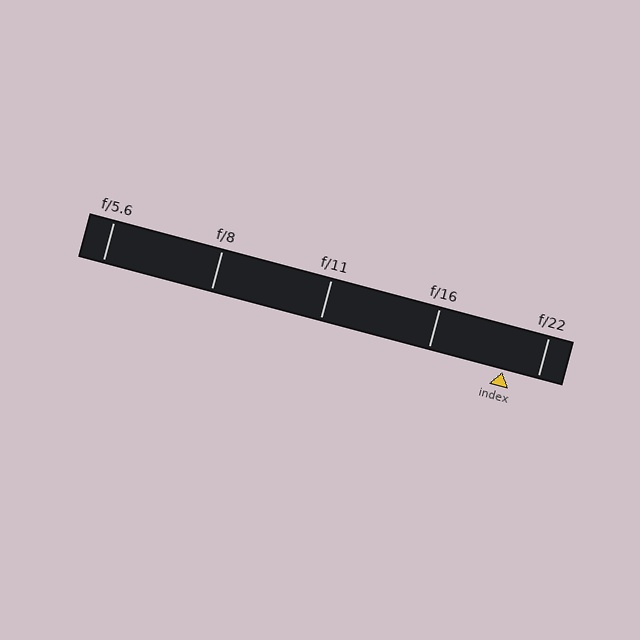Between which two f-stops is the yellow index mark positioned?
The index mark is between f/16 and f/22.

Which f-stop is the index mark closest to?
The index mark is closest to f/22.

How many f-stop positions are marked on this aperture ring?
There are 5 f-stop positions marked.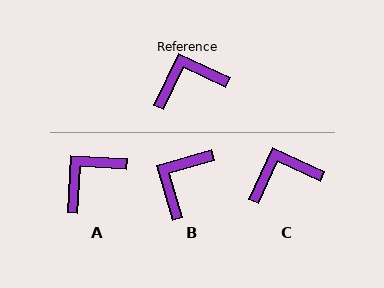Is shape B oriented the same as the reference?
No, it is off by about 41 degrees.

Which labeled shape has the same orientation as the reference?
C.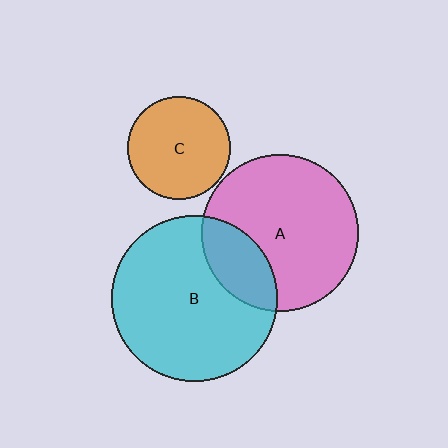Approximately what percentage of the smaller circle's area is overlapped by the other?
Approximately 25%.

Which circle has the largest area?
Circle B (cyan).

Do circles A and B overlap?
Yes.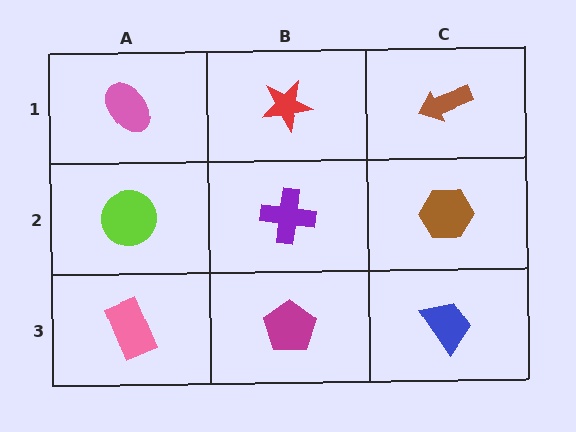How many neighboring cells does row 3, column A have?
2.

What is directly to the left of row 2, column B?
A lime circle.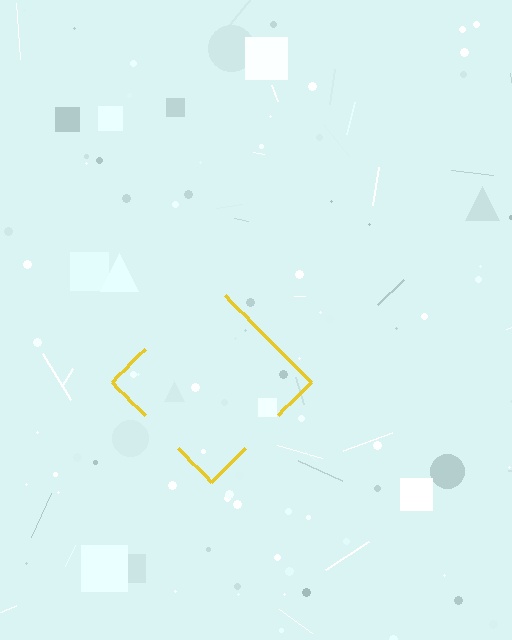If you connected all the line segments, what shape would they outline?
They would outline a diamond.